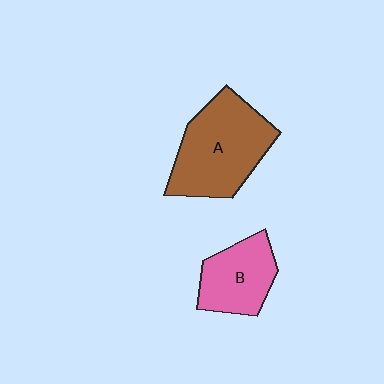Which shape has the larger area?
Shape A (brown).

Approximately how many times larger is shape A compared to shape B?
Approximately 1.6 times.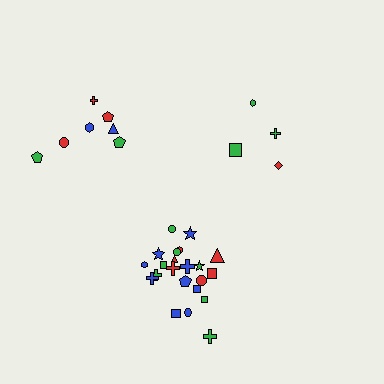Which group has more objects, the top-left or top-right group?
The top-left group.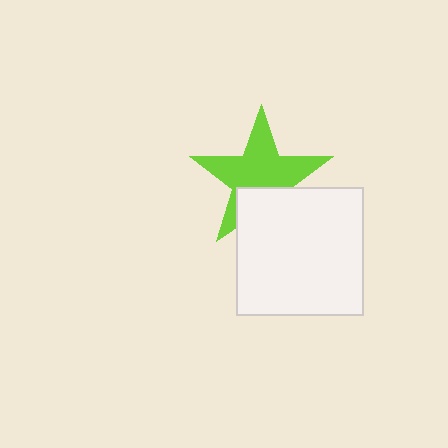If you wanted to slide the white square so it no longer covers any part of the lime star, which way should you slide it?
Slide it down — that is the most direct way to separate the two shapes.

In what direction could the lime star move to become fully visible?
The lime star could move up. That would shift it out from behind the white square entirely.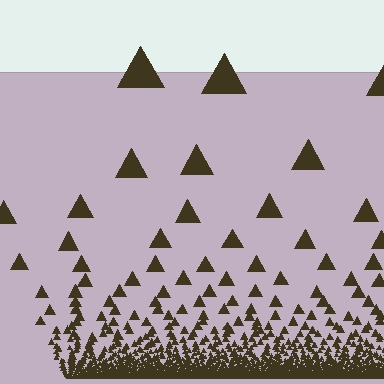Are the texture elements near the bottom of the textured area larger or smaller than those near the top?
Smaller. The gradient is inverted — elements near the bottom are smaller and denser.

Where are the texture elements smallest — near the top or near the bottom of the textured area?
Near the bottom.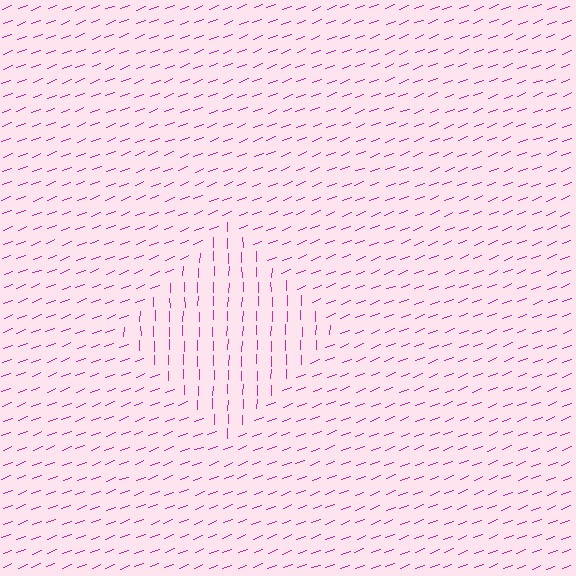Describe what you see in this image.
The image is filled with small magenta line segments. A diamond region in the image has lines oriented differently from the surrounding lines, creating a visible texture boundary.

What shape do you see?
I see a diamond.